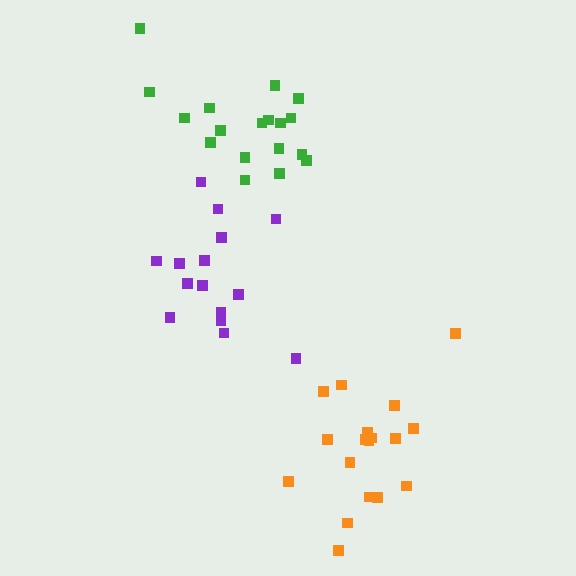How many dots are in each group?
Group 1: 18 dots, Group 2: 15 dots, Group 3: 18 dots (51 total).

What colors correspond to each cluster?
The clusters are colored: orange, purple, green.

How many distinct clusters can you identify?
There are 3 distinct clusters.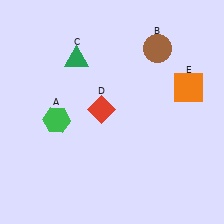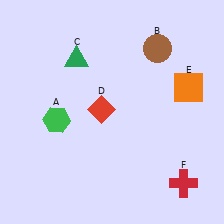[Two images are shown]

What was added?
A red cross (F) was added in Image 2.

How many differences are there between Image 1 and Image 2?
There is 1 difference between the two images.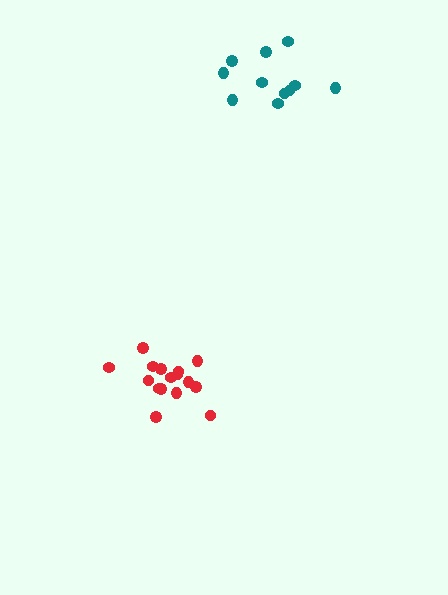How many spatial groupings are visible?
There are 2 spatial groupings.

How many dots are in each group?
Group 1: 11 dots, Group 2: 16 dots (27 total).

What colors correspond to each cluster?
The clusters are colored: teal, red.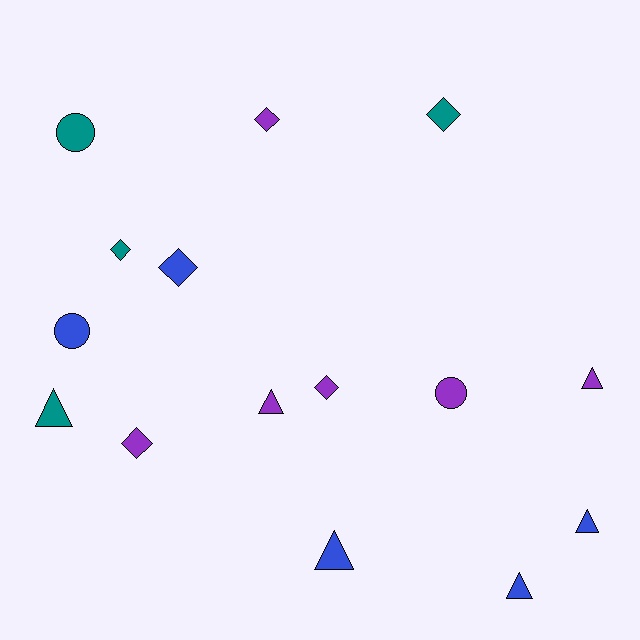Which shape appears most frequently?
Triangle, with 6 objects.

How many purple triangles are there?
There are 2 purple triangles.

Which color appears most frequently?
Purple, with 6 objects.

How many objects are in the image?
There are 15 objects.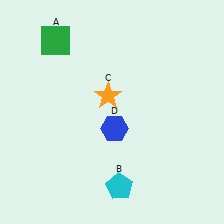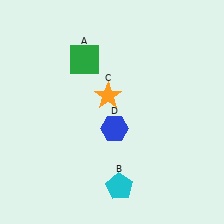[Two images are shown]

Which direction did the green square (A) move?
The green square (A) moved right.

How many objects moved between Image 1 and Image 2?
1 object moved between the two images.